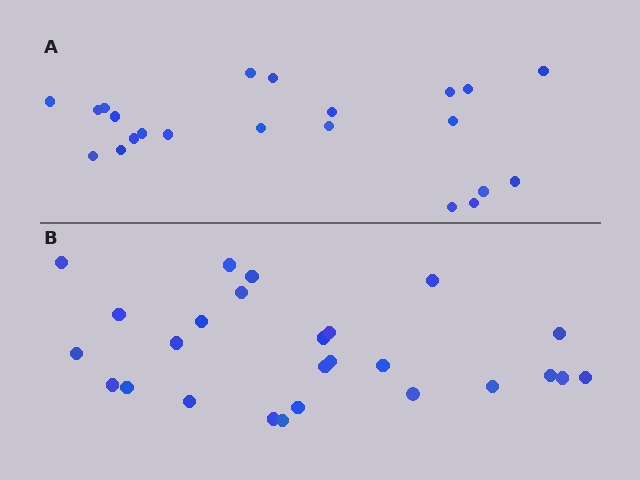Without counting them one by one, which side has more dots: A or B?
Region B (the bottom region) has more dots.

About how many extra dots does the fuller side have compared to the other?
Region B has about 4 more dots than region A.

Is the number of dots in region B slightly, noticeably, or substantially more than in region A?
Region B has only slightly more — the two regions are fairly close. The ratio is roughly 1.2 to 1.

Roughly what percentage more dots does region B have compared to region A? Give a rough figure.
About 20% more.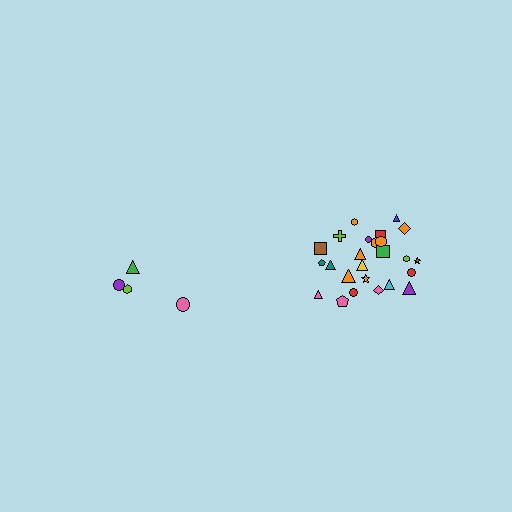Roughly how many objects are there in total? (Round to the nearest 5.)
Roughly 30 objects in total.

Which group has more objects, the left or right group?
The right group.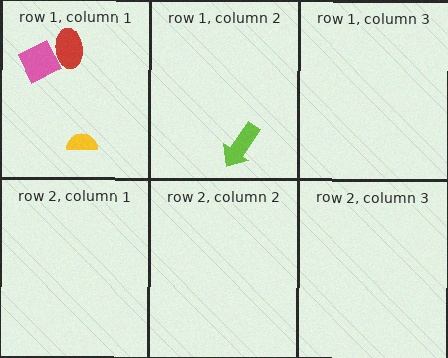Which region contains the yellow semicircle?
The row 1, column 1 region.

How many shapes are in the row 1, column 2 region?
1.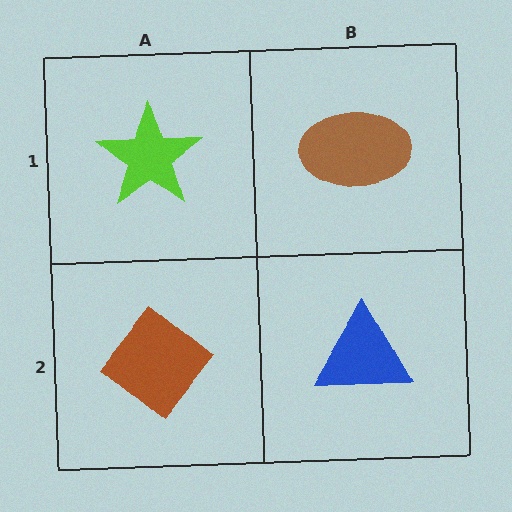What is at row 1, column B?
A brown ellipse.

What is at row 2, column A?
A brown diamond.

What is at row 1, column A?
A lime star.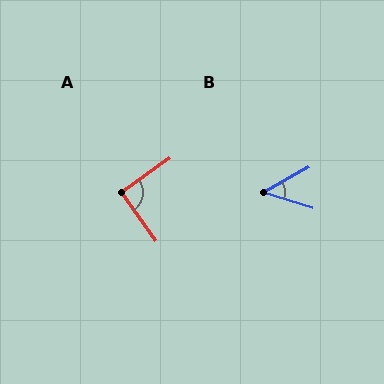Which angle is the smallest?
B, at approximately 46 degrees.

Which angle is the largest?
A, at approximately 90 degrees.